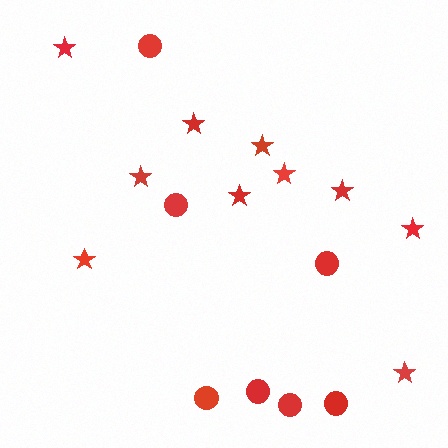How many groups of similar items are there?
There are 2 groups: one group of circles (7) and one group of stars (10).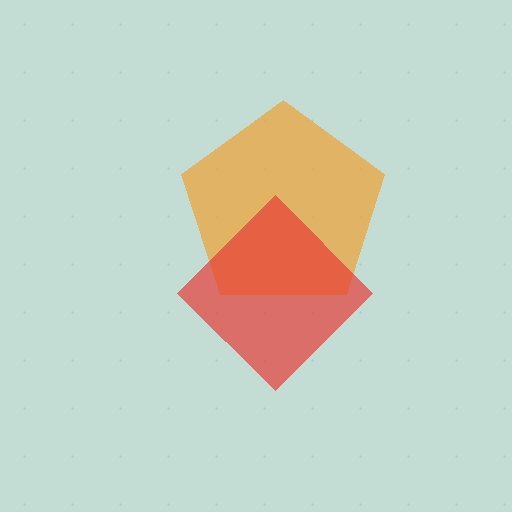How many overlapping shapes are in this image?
There are 2 overlapping shapes in the image.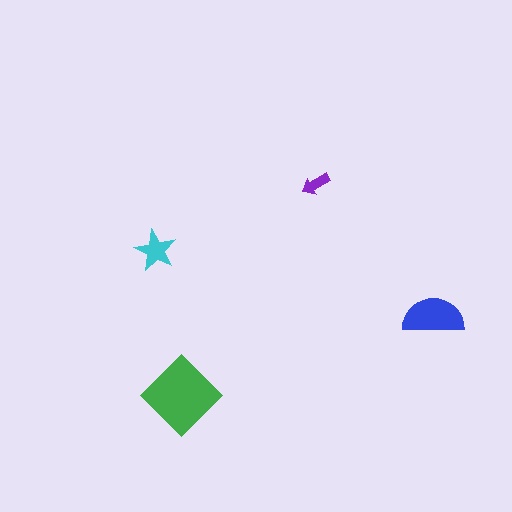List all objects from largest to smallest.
The green diamond, the blue semicircle, the cyan star, the purple arrow.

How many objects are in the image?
There are 4 objects in the image.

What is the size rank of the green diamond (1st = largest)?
1st.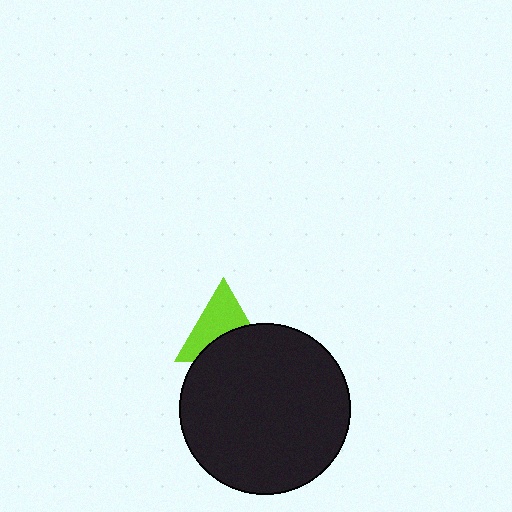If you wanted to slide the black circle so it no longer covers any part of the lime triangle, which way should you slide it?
Slide it down — that is the most direct way to separate the two shapes.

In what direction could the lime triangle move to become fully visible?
The lime triangle could move up. That would shift it out from behind the black circle entirely.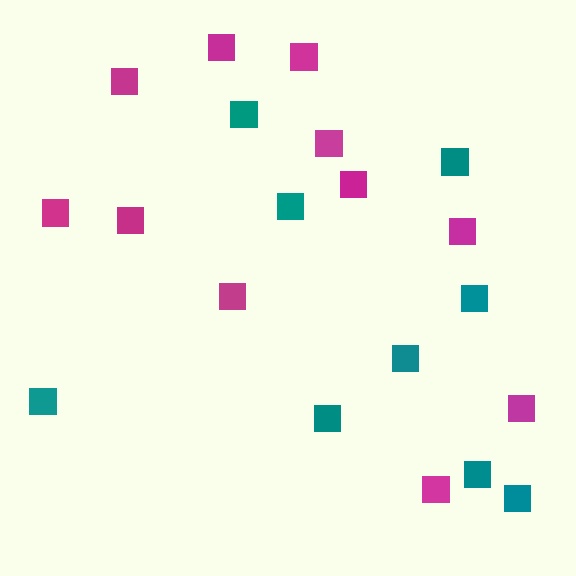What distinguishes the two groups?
There are 2 groups: one group of magenta squares (11) and one group of teal squares (9).